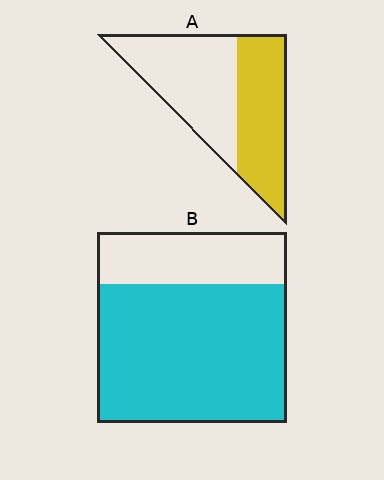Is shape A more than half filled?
No.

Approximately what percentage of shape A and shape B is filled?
A is approximately 45% and B is approximately 75%.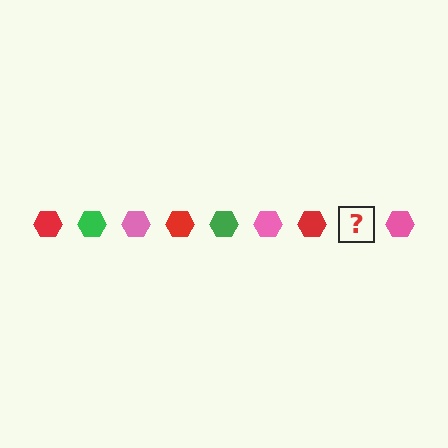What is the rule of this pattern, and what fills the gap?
The rule is that the pattern cycles through red, green, pink hexagons. The gap should be filled with a green hexagon.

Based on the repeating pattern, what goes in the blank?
The blank should be a green hexagon.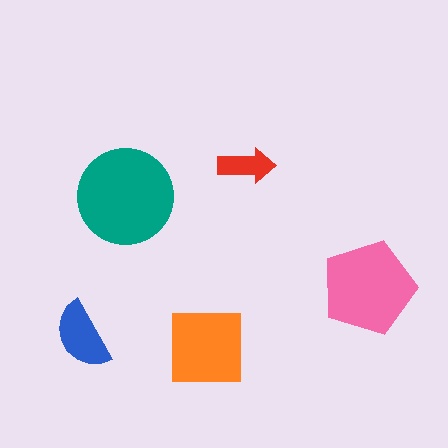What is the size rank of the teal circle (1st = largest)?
1st.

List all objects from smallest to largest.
The red arrow, the blue semicircle, the orange square, the pink pentagon, the teal circle.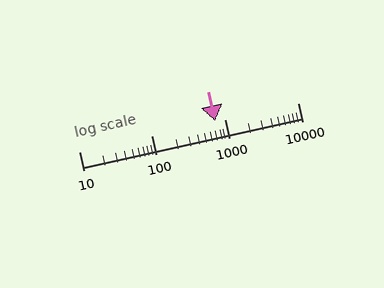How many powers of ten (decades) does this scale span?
The scale spans 3 decades, from 10 to 10000.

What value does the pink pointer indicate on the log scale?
The pointer indicates approximately 730.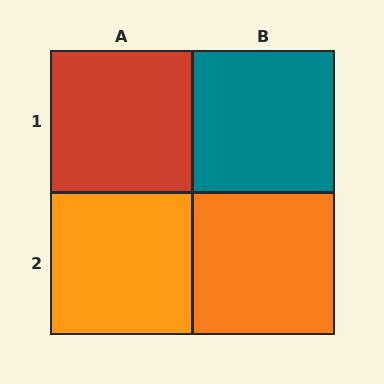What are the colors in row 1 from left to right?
Red, teal.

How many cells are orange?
2 cells are orange.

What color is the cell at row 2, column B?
Orange.